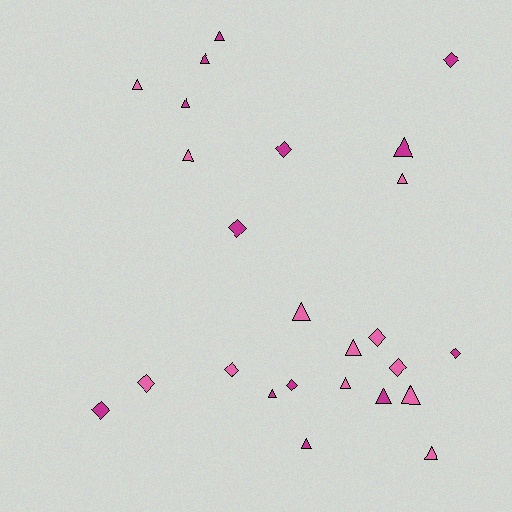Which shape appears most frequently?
Triangle, with 15 objects.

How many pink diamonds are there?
There are 4 pink diamonds.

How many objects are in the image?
There are 25 objects.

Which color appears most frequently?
Magenta, with 13 objects.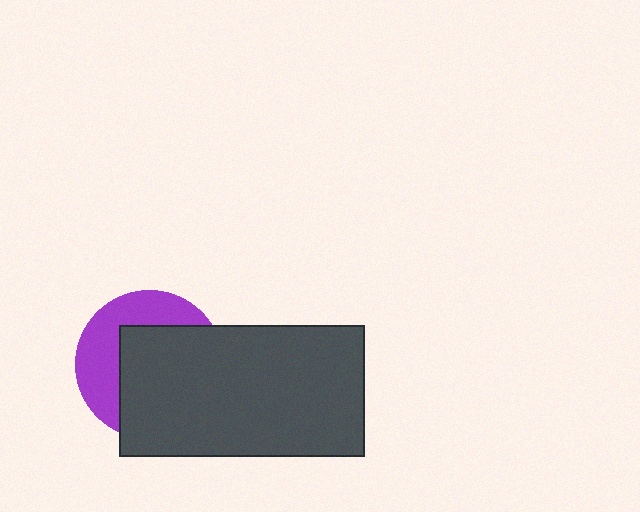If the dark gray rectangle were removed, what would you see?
You would see the complete purple circle.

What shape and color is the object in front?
The object in front is a dark gray rectangle.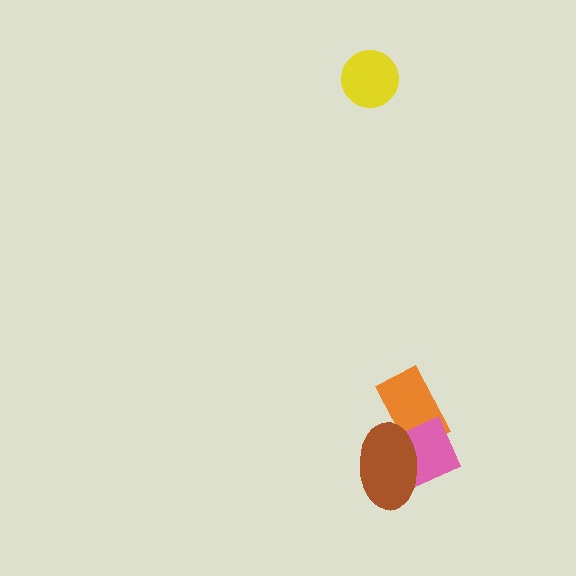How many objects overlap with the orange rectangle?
2 objects overlap with the orange rectangle.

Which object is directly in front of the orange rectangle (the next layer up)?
The pink diamond is directly in front of the orange rectangle.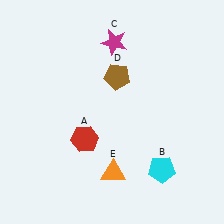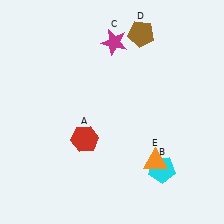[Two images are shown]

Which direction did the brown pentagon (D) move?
The brown pentagon (D) moved up.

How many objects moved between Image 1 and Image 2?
2 objects moved between the two images.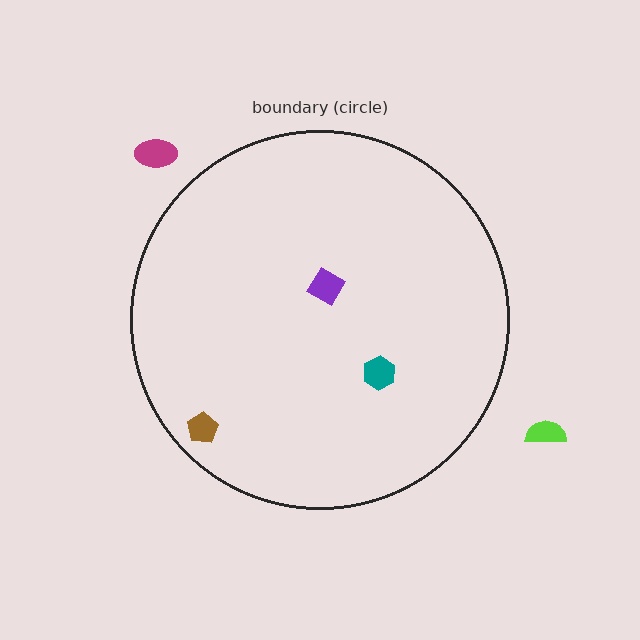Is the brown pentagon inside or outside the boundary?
Inside.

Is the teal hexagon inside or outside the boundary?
Inside.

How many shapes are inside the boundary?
3 inside, 2 outside.